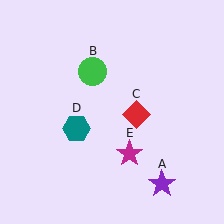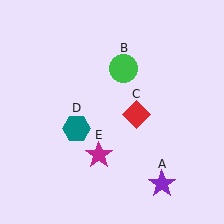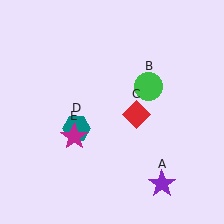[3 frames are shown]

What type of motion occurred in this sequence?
The green circle (object B), magenta star (object E) rotated clockwise around the center of the scene.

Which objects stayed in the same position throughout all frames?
Purple star (object A) and red diamond (object C) and teal hexagon (object D) remained stationary.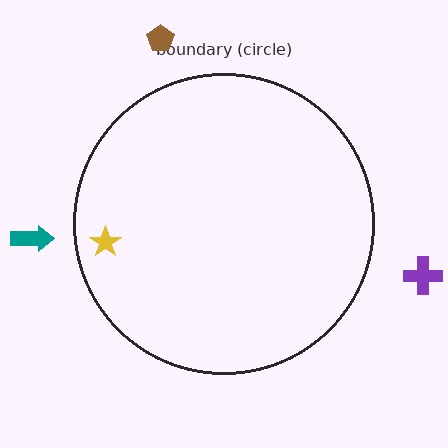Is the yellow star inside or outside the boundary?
Inside.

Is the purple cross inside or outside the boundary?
Outside.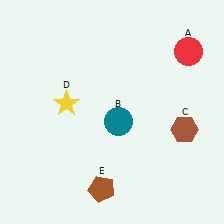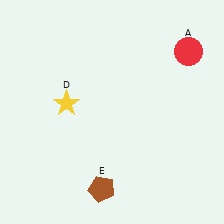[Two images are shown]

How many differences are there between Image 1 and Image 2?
There are 2 differences between the two images.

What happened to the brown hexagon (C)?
The brown hexagon (C) was removed in Image 2. It was in the bottom-right area of Image 1.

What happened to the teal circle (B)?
The teal circle (B) was removed in Image 2. It was in the bottom-right area of Image 1.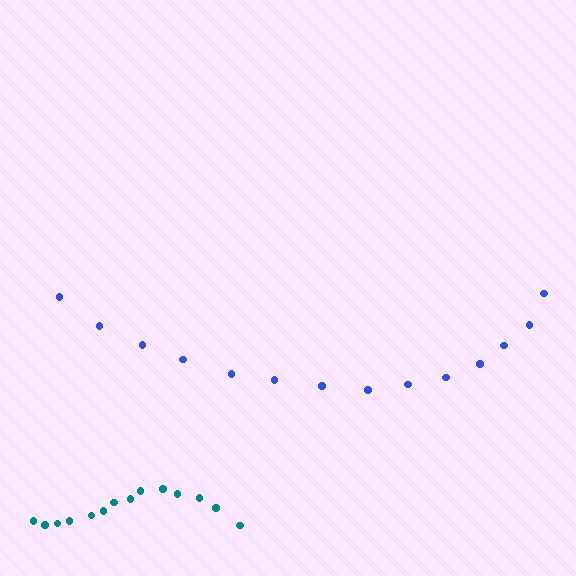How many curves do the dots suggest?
There are 2 distinct paths.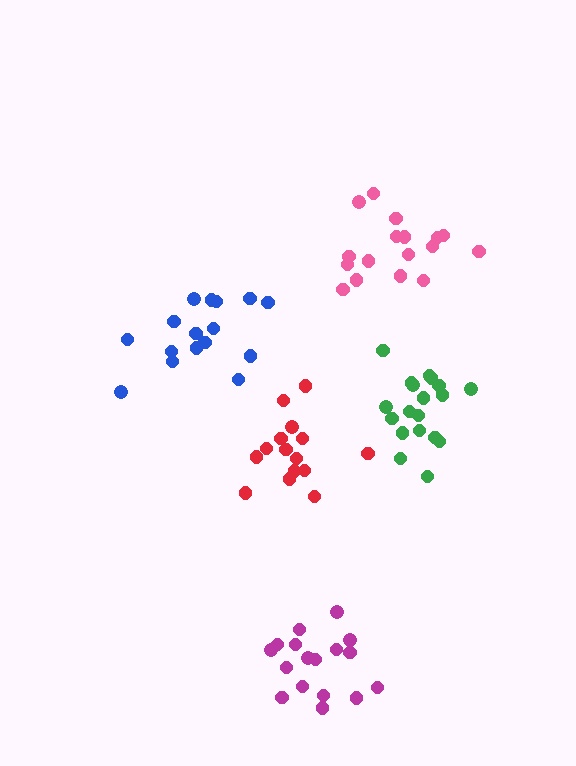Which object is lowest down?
The magenta cluster is bottommost.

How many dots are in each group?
Group 1: 16 dots, Group 2: 17 dots, Group 3: 17 dots, Group 4: 20 dots, Group 5: 15 dots (85 total).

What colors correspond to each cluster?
The clusters are colored: blue, magenta, pink, green, red.